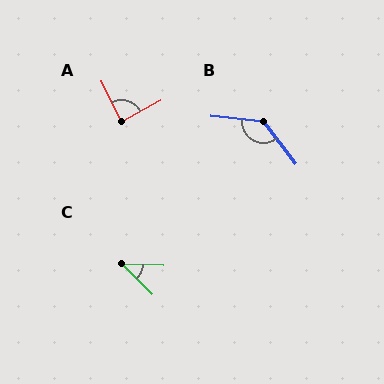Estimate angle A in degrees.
Approximately 86 degrees.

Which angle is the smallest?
C, at approximately 42 degrees.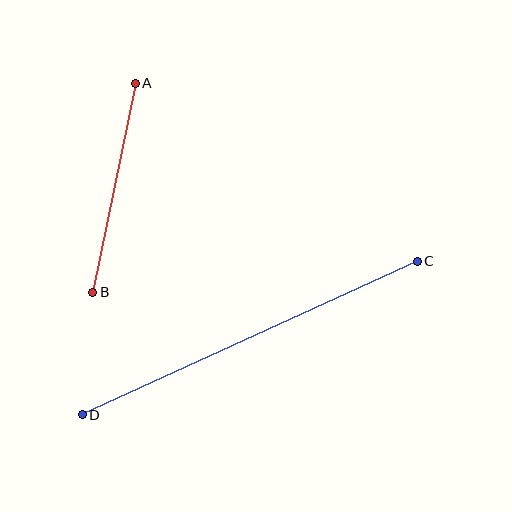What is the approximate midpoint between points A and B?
The midpoint is at approximately (114, 188) pixels.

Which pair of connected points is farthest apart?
Points C and D are farthest apart.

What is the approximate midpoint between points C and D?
The midpoint is at approximately (250, 338) pixels.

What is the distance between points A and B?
The distance is approximately 213 pixels.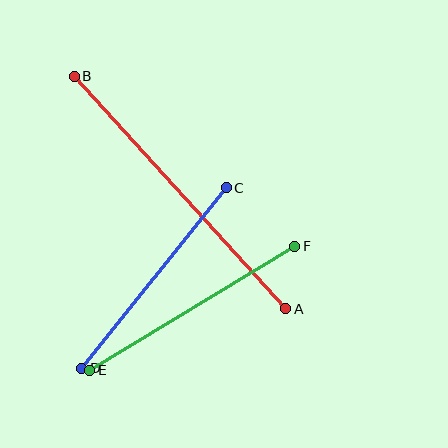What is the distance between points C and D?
The distance is approximately 231 pixels.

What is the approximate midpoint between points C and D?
The midpoint is at approximately (154, 278) pixels.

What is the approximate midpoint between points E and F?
The midpoint is at approximately (192, 308) pixels.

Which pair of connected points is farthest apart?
Points A and B are farthest apart.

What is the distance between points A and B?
The distance is approximately 314 pixels.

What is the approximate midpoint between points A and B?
The midpoint is at approximately (180, 193) pixels.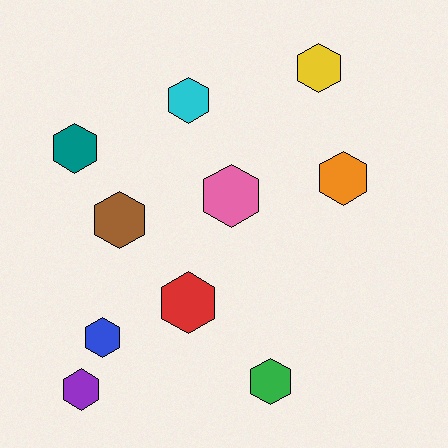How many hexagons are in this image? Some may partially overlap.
There are 10 hexagons.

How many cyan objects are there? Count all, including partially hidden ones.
There is 1 cyan object.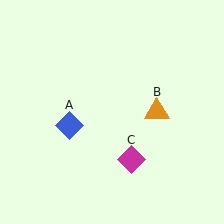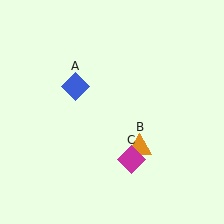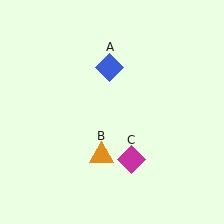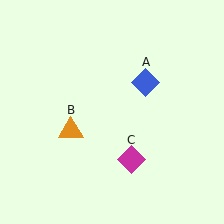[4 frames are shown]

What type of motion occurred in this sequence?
The blue diamond (object A), orange triangle (object B) rotated clockwise around the center of the scene.